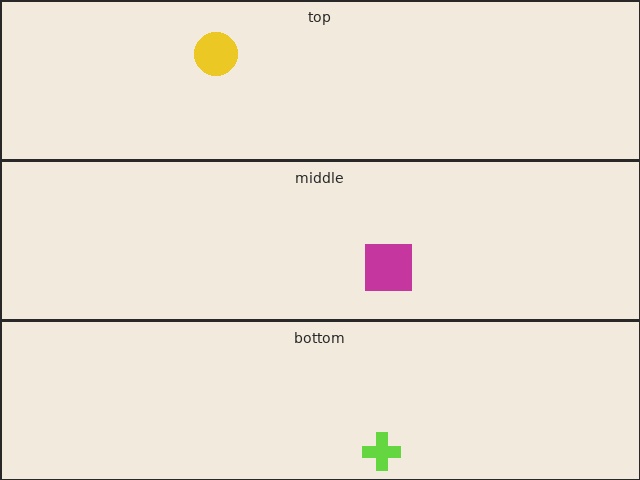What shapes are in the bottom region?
The lime cross.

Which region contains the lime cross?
The bottom region.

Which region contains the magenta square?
The middle region.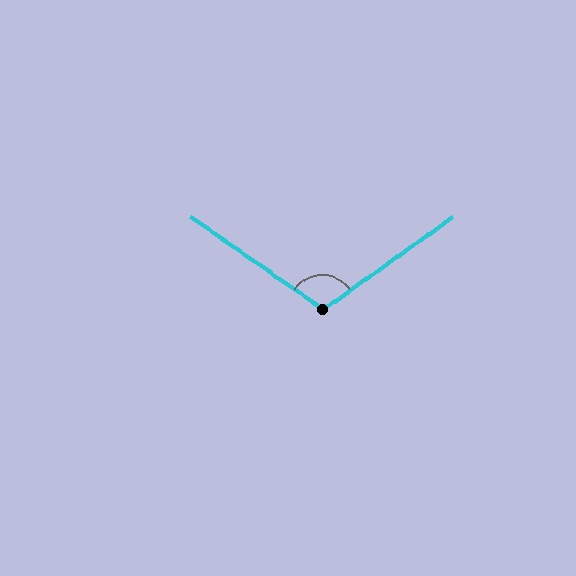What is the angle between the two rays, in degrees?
Approximately 110 degrees.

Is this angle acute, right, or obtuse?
It is obtuse.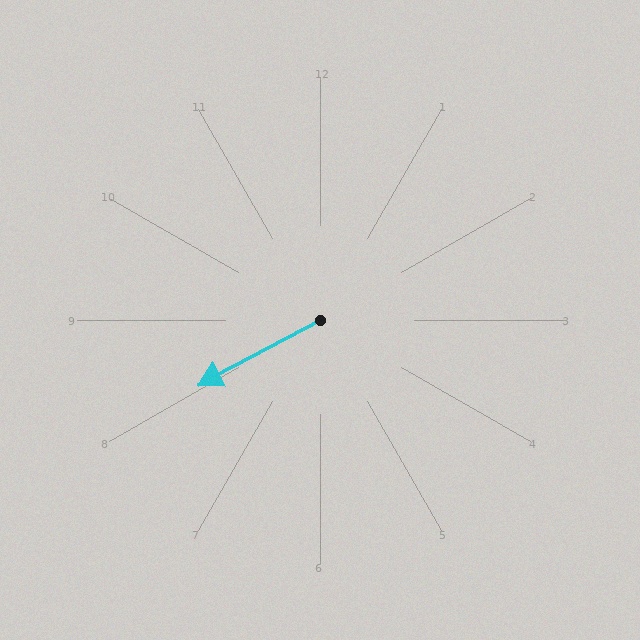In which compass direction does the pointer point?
Southwest.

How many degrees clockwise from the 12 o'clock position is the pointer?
Approximately 242 degrees.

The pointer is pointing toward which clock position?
Roughly 8 o'clock.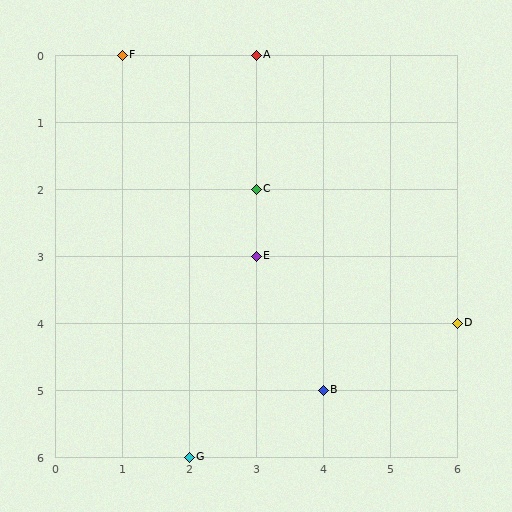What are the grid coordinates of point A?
Point A is at grid coordinates (3, 0).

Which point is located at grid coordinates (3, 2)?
Point C is at (3, 2).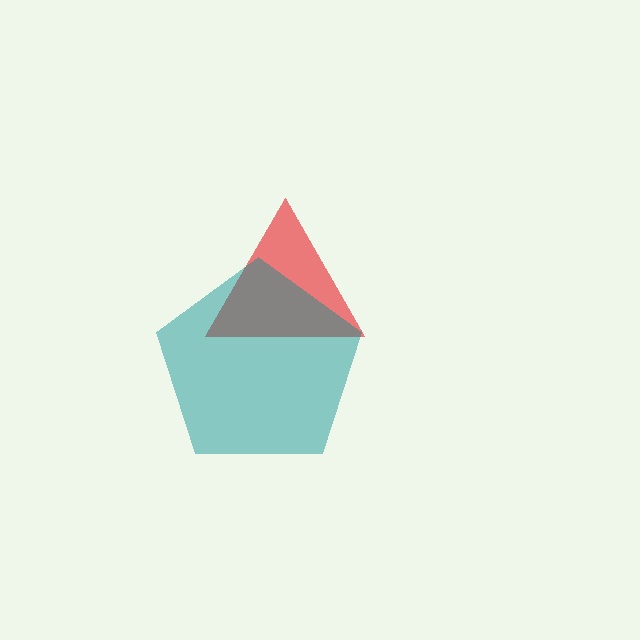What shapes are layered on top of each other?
The layered shapes are: a red triangle, a teal pentagon.